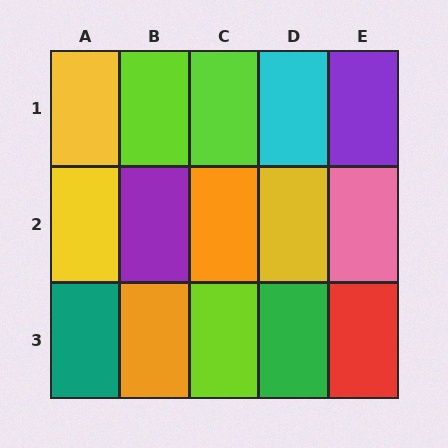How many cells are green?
1 cell is green.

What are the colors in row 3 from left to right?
Teal, orange, lime, green, red.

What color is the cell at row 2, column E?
Pink.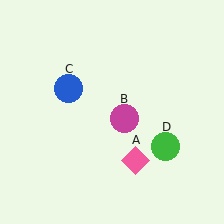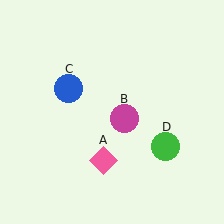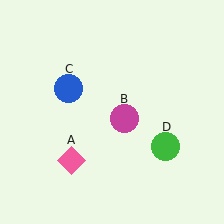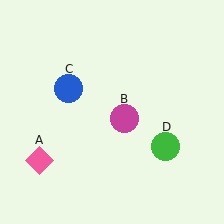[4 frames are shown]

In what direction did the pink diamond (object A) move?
The pink diamond (object A) moved left.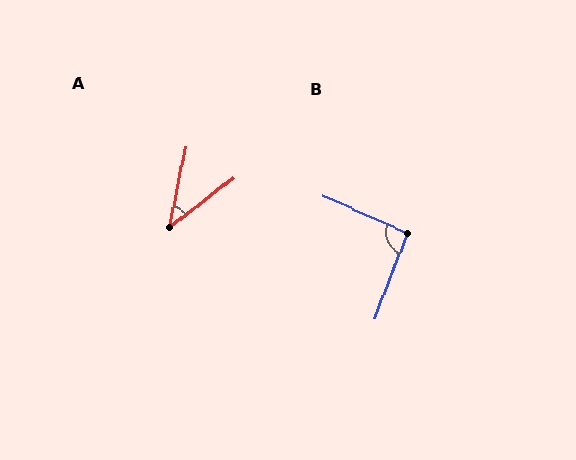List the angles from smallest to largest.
A (40°), B (93°).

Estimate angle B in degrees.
Approximately 93 degrees.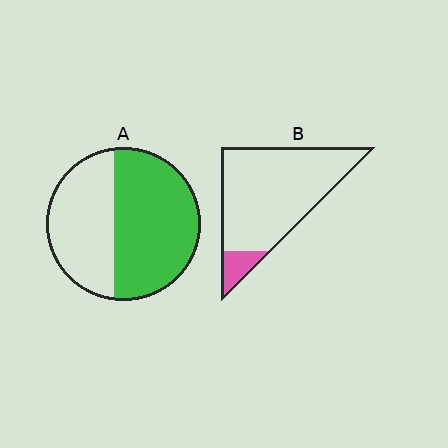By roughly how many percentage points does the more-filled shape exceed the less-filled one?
By roughly 45 percentage points (A over B).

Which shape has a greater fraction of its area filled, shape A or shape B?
Shape A.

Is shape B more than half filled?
No.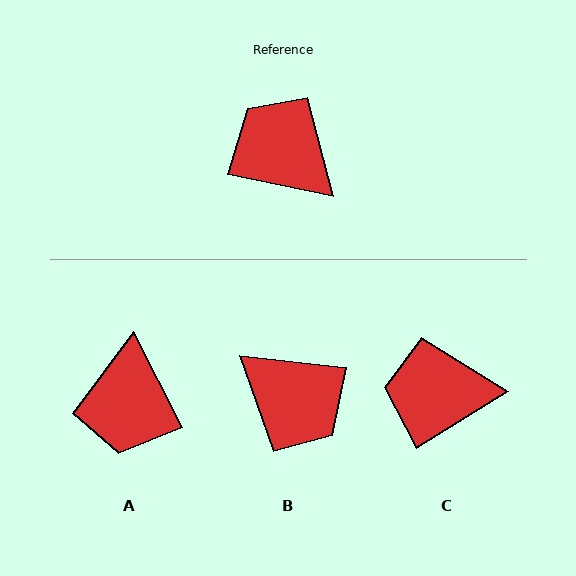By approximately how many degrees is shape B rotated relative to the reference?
Approximately 175 degrees clockwise.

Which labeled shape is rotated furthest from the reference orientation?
B, about 175 degrees away.